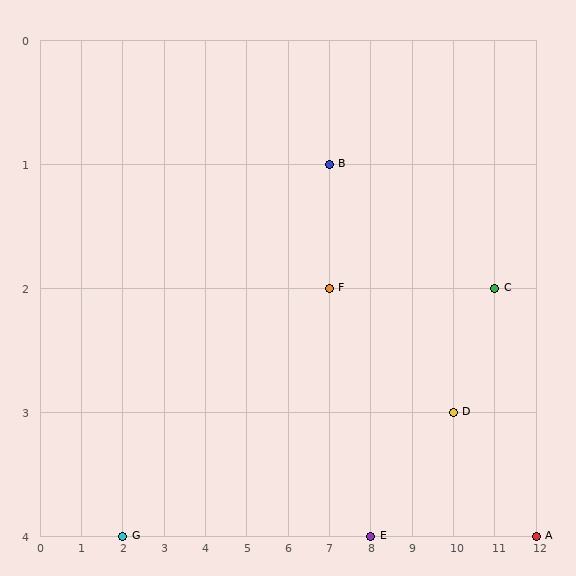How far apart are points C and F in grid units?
Points C and F are 4 columns apart.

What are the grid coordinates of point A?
Point A is at grid coordinates (12, 4).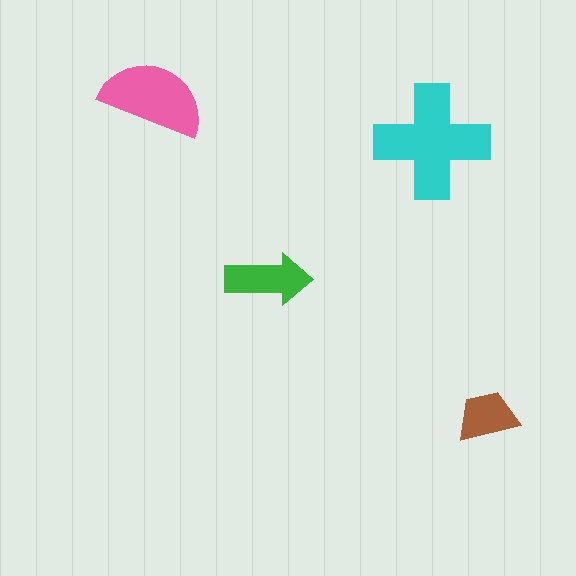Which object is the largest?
The cyan cross.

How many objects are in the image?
There are 4 objects in the image.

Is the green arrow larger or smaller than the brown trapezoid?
Larger.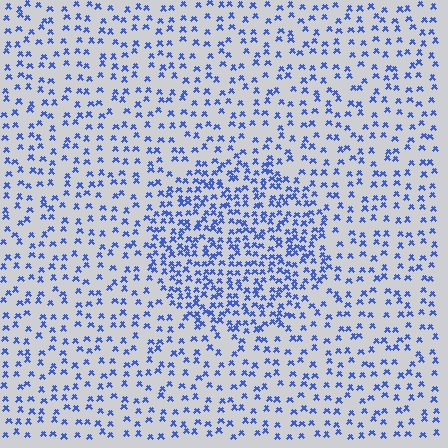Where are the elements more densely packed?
The elements are more densely packed inside the circle boundary.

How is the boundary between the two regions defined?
The boundary is defined by a change in element density (approximately 2.0x ratio). All elements are the same color, size, and shape.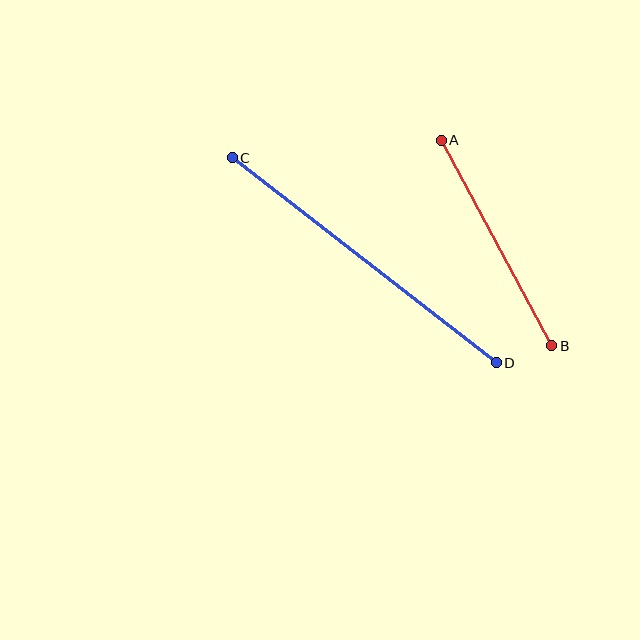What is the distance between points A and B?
The distance is approximately 234 pixels.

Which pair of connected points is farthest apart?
Points C and D are farthest apart.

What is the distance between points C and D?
The distance is approximately 334 pixels.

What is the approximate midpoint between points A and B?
The midpoint is at approximately (496, 243) pixels.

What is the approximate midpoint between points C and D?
The midpoint is at approximately (364, 260) pixels.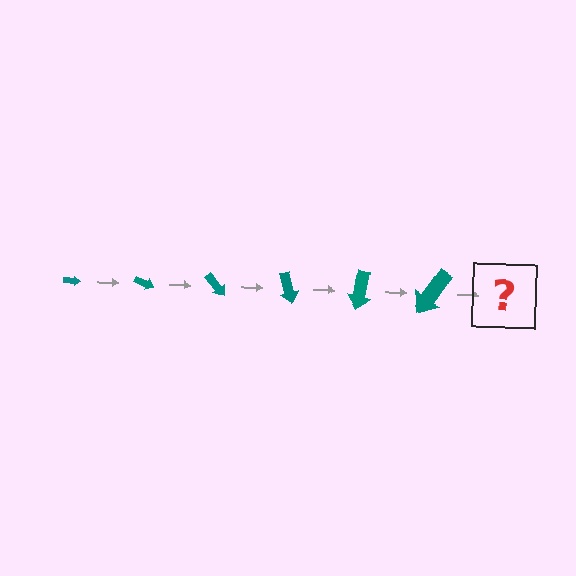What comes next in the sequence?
The next element should be an arrow, larger than the previous one and rotated 150 degrees from the start.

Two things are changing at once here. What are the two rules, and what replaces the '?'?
The two rules are that the arrow grows larger each step and it rotates 25 degrees each step. The '?' should be an arrow, larger than the previous one and rotated 150 degrees from the start.